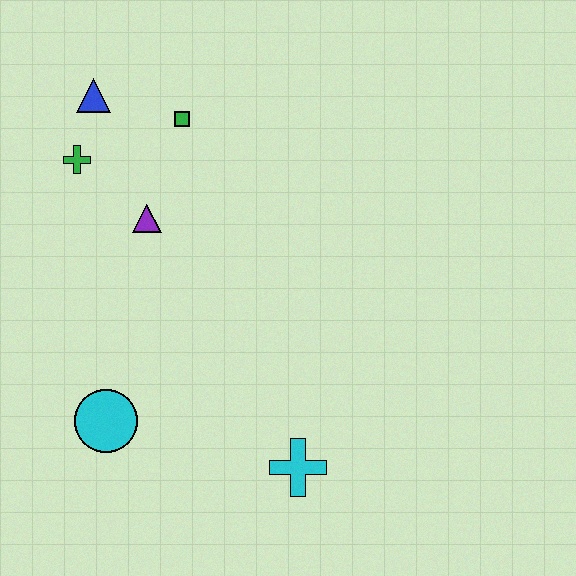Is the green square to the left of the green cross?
No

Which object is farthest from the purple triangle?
The cyan cross is farthest from the purple triangle.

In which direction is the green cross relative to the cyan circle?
The green cross is above the cyan circle.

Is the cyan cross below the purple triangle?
Yes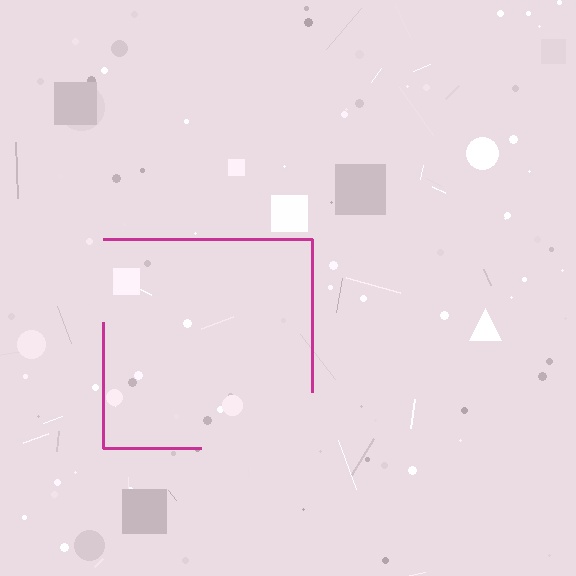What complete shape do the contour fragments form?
The contour fragments form a square.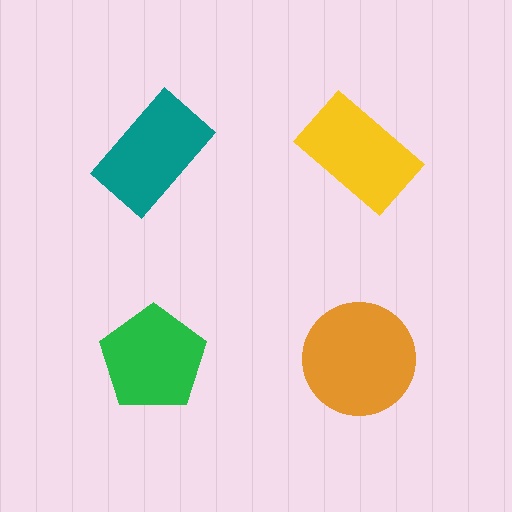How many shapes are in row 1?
2 shapes.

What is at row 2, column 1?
A green pentagon.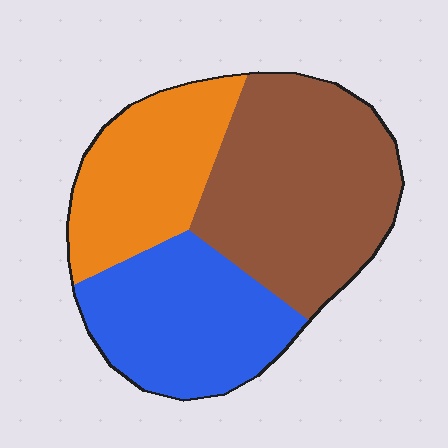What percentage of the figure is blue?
Blue takes up about one third (1/3) of the figure.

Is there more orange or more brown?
Brown.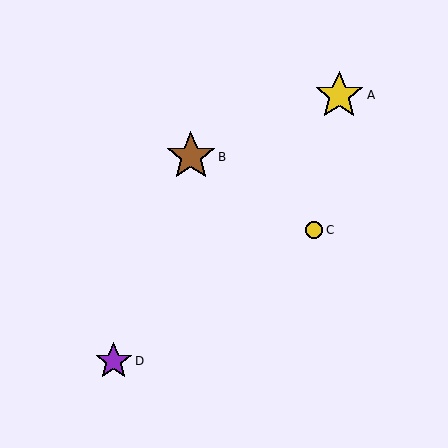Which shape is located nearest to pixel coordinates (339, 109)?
The yellow star (labeled A) at (339, 95) is nearest to that location.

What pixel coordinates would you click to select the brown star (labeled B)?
Click at (191, 157) to select the brown star B.